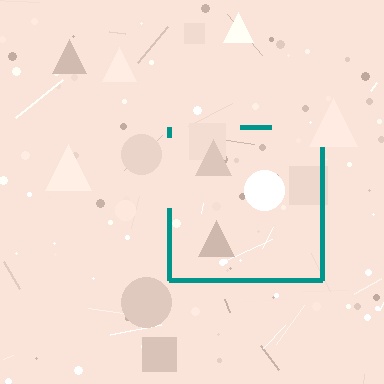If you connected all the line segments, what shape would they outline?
They would outline a square.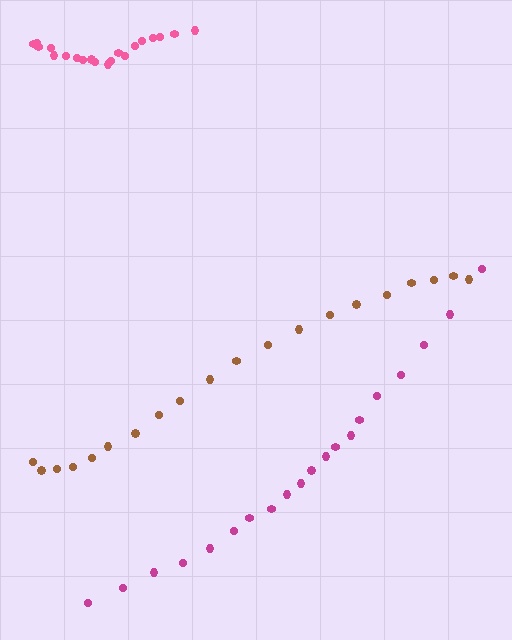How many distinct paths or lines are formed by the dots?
There are 3 distinct paths.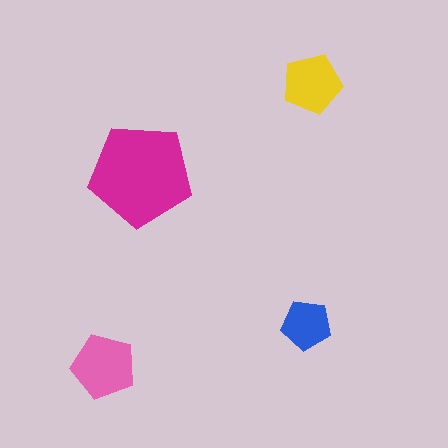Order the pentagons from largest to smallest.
the magenta one, the pink one, the yellow one, the blue one.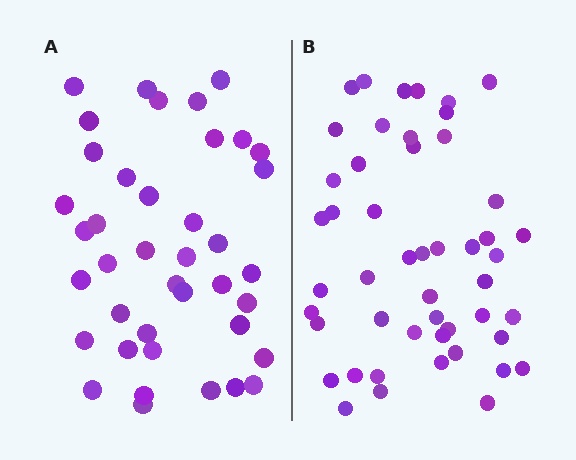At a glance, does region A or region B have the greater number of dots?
Region B (the right region) has more dots.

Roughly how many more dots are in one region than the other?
Region B has roughly 8 or so more dots than region A.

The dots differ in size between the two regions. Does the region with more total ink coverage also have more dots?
No. Region A has more total ink coverage because its dots are larger, but region B actually contains more individual dots. Total area can be misleading — the number of items is what matters here.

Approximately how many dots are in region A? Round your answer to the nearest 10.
About 40 dots.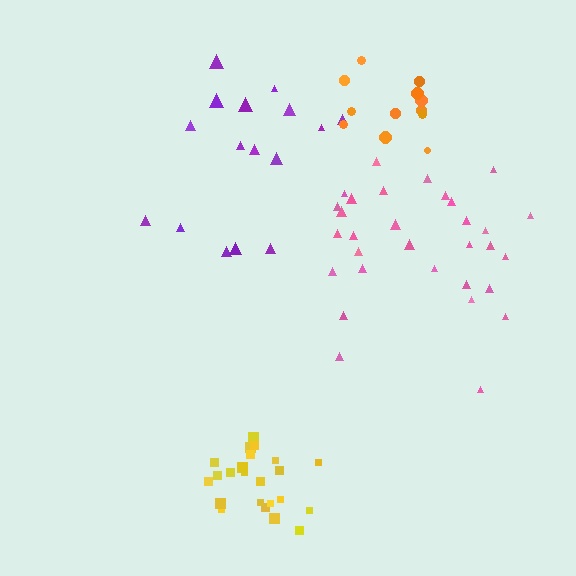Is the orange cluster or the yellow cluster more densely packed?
Yellow.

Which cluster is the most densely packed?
Yellow.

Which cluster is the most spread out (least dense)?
Purple.